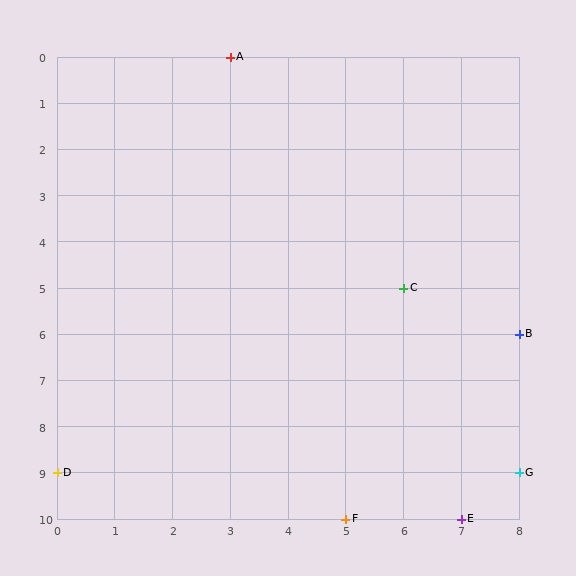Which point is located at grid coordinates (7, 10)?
Point E is at (7, 10).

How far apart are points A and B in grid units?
Points A and B are 5 columns and 6 rows apart (about 7.8 grid units diagonally).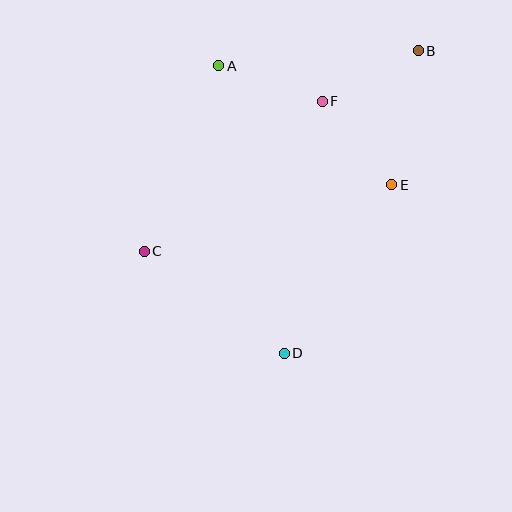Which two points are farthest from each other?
Points B and C are farthest from each other.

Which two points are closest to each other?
Points B and F are closest to each other.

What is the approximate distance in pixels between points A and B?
The distance between A and B is approximately 200 pixels.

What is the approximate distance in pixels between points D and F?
The distance between D and F is approximately 255 pixels.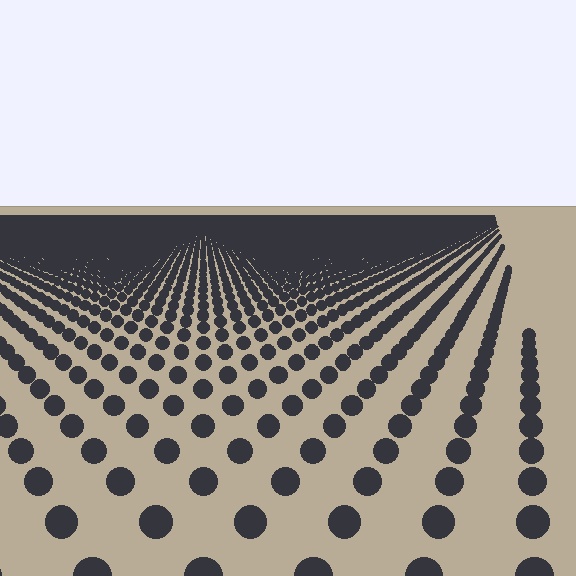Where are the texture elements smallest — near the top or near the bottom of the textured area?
Near the top.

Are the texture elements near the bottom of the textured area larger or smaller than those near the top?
Larger. Near the bottom, elements are closer to the viewer and appear at a bigger on-screen size.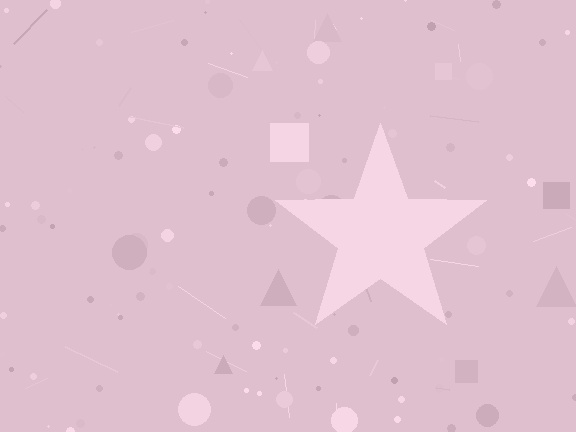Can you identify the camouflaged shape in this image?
The camouflaged shape is a star.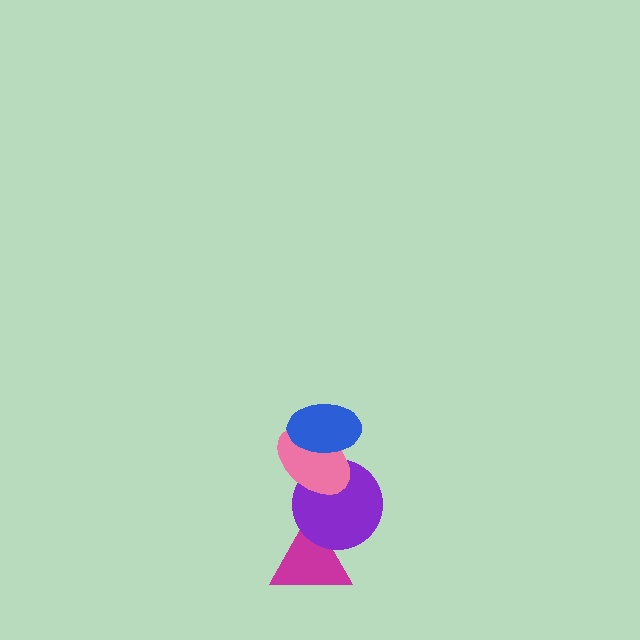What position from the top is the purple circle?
The purple circle is 3rd from the top.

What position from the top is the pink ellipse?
The pink ellipse is 2nd from the top.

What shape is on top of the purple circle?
The pink ellipse is on top of the purple circle.